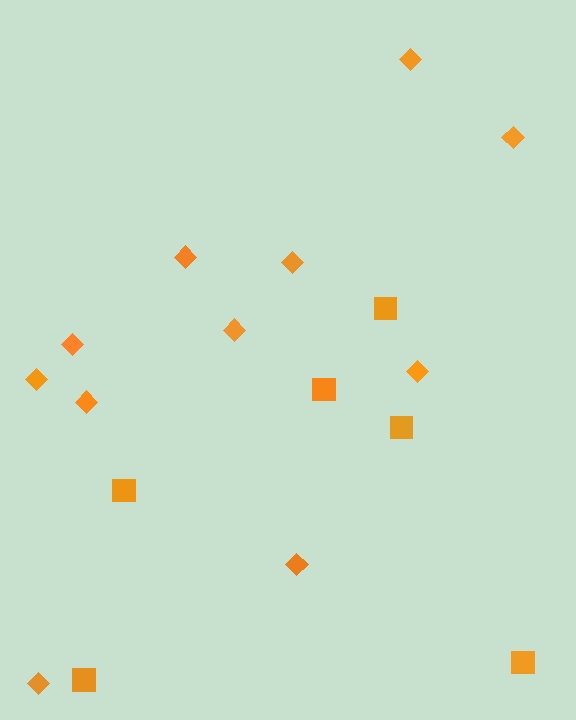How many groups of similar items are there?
There are 2 groups: one group of squares (6) and one group of diamonds (11).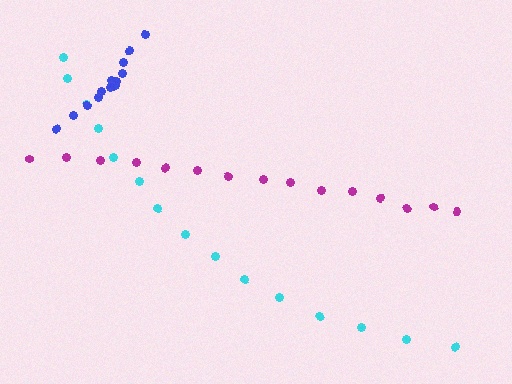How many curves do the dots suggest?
There are 3 distinct paths.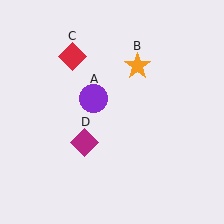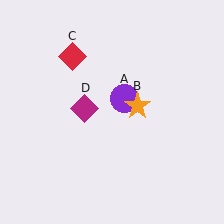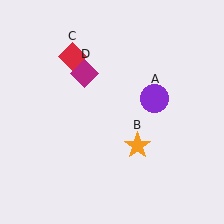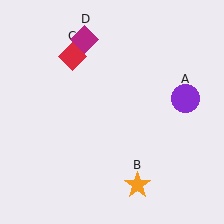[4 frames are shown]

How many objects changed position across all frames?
3 objects changed position: purple circle (object A), orange star (object B), magenta diamond (object D).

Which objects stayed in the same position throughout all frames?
Red diamond (object C) remained stationary.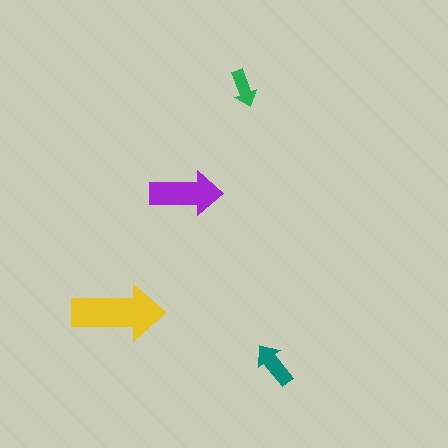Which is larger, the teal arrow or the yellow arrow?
The yellow one.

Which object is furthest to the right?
The teal arrow is rightmost.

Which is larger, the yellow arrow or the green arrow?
The yellow one.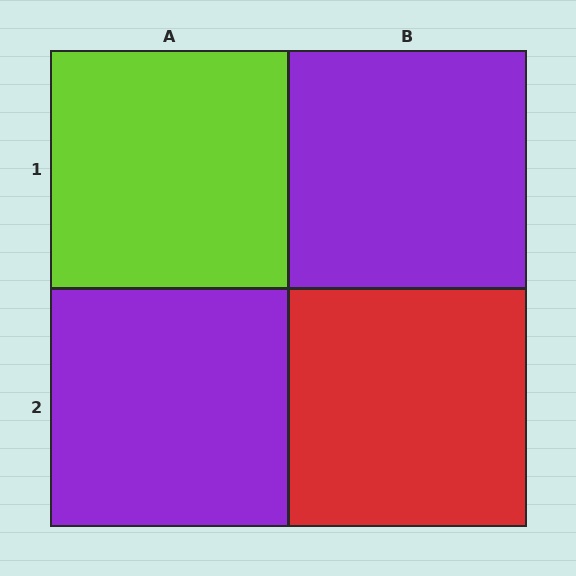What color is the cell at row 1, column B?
Purple.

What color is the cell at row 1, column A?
Lime.